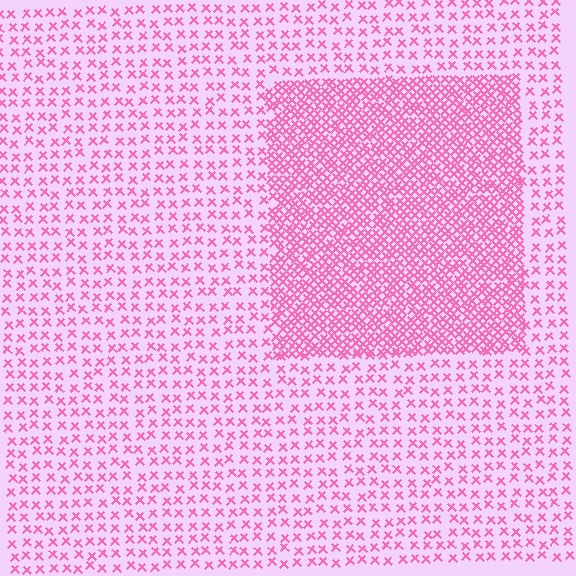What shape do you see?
I see a rectangle.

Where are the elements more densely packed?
The elements are more densely packed inside the rectangle boundary.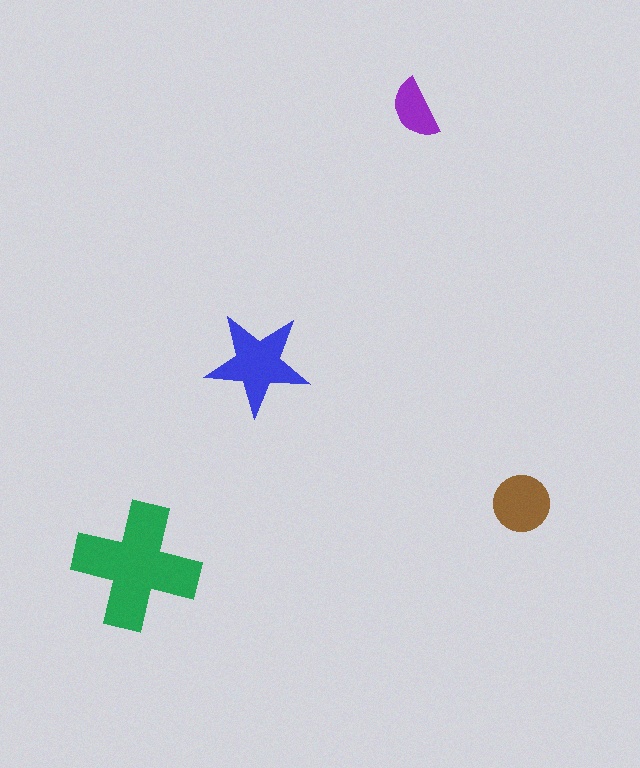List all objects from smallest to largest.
The purple semicircle, the brown circle, the blue star, the green cross.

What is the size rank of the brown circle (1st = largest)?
3rd.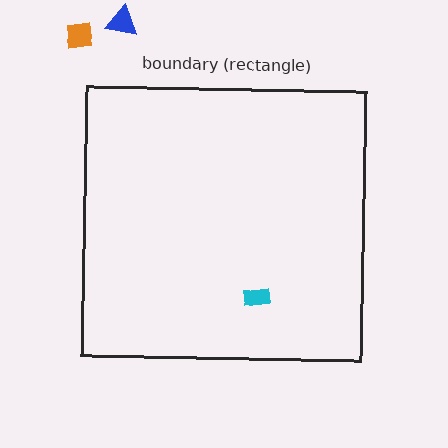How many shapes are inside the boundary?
1 inside, 2 outside.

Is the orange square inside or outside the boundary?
Outside.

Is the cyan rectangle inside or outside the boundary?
Inside.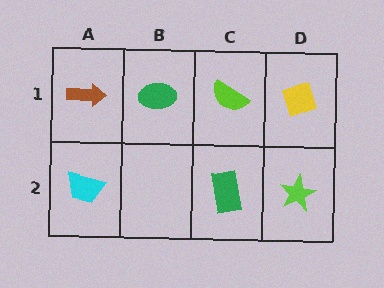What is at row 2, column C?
A green rectangle.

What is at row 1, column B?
A green ellipse.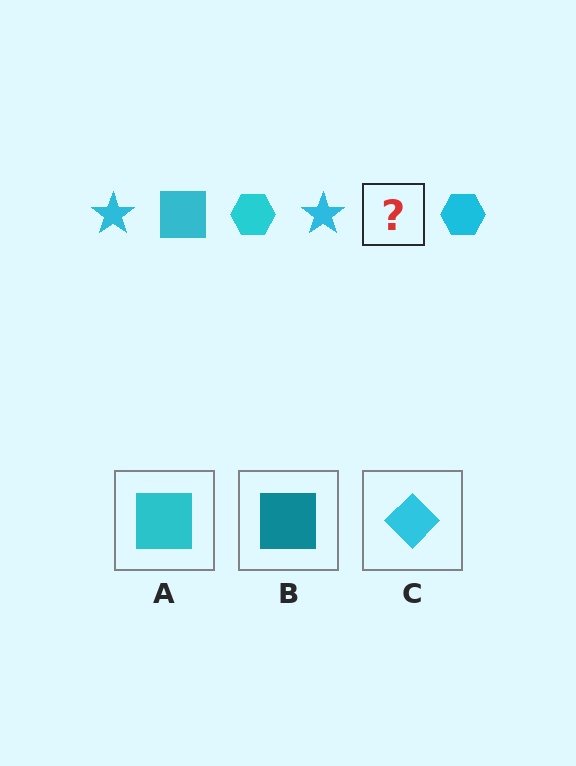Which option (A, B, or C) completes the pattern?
A.